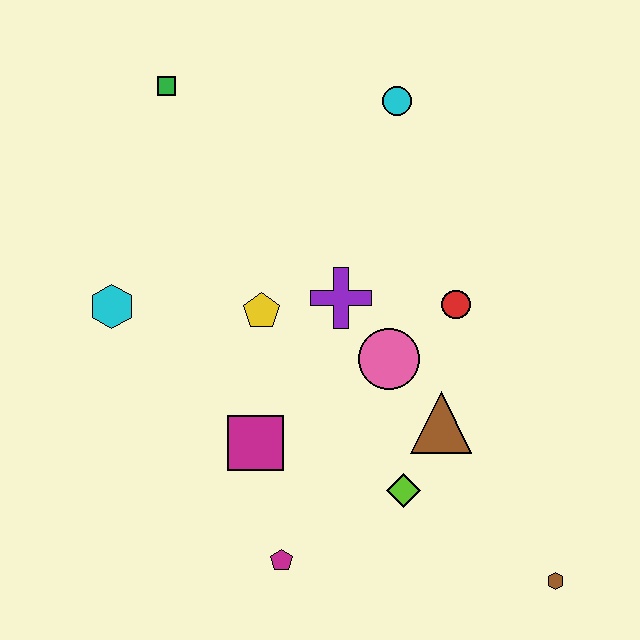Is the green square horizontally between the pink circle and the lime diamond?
No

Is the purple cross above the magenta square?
Yes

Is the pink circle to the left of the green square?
No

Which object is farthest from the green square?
The brown hexagon is farthest from the green square.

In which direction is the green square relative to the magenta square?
The green square is above the magenta square.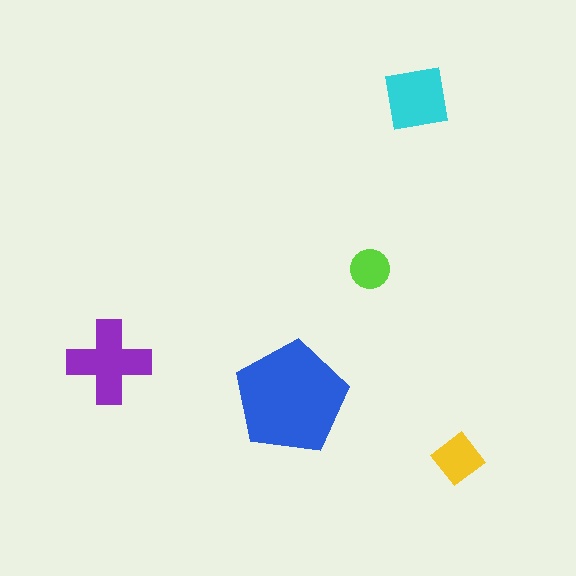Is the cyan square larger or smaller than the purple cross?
Smaller.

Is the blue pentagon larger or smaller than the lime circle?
Larger.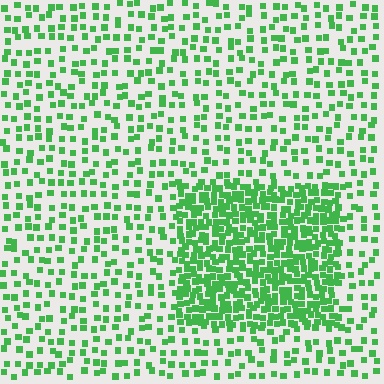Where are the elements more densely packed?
The elements are more densely packed inside the rectangle boundary.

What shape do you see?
I see a rectangle.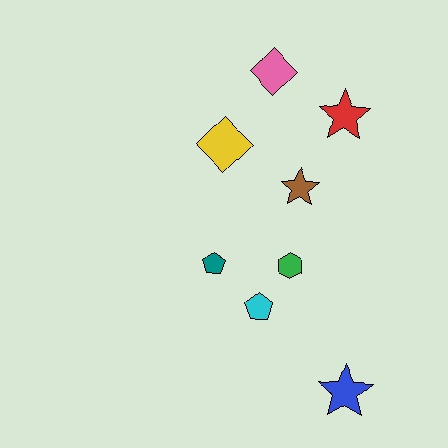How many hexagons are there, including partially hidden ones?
There is 1 hexagon.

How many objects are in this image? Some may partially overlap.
There are 8 objects.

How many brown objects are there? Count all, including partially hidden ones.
There is 1 brown object.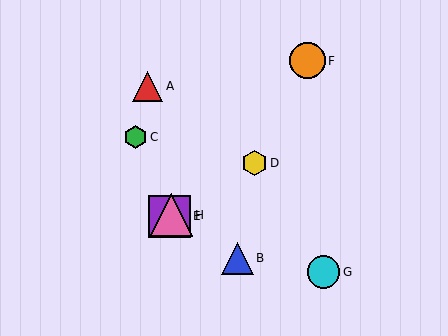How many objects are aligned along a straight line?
3 objects (D, E, H) are aligned along a straight line.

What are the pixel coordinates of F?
Object F is at (308, 61).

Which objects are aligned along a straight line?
Objects D, E, H are aligned along a straight line.